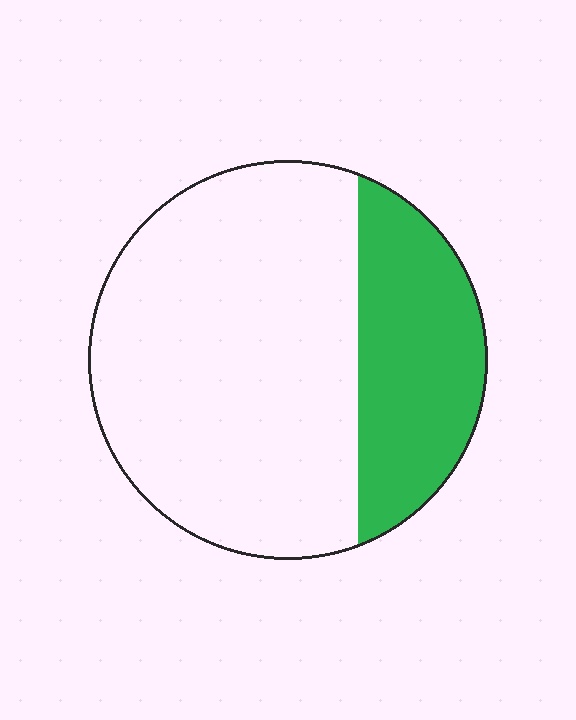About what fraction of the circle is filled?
About one quarter (1/4).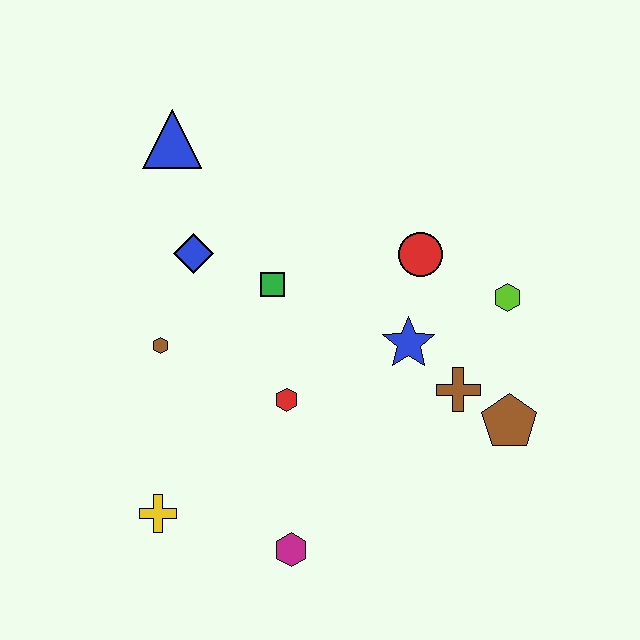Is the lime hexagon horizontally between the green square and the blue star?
No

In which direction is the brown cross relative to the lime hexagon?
The brown cross is below the lime hexagon.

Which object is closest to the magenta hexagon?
The yellow cross is closest to the magenta hexagon.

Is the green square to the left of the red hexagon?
Yes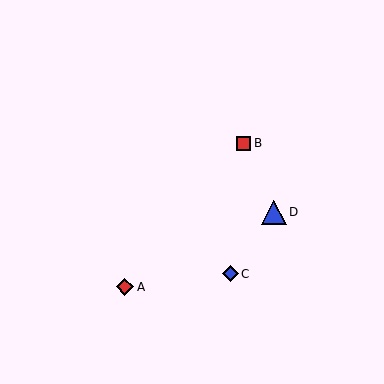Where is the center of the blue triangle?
The center of the blue triangle is at (274, 212).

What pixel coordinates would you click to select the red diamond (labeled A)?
Click at (125, 287) to select the red diamond A.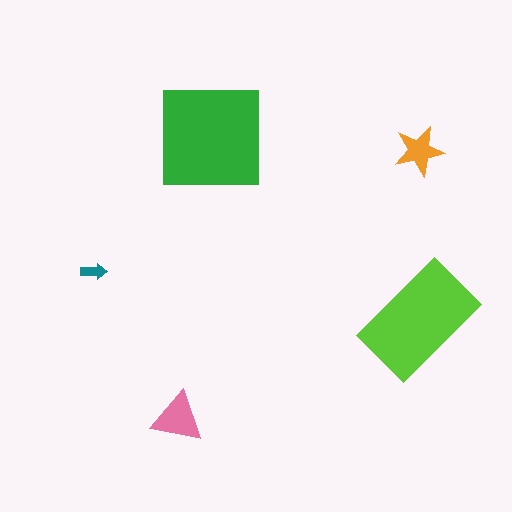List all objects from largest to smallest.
The green square, the lime rectangle, the pink triangle, the orange star, the teal arrow.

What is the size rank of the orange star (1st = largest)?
4th.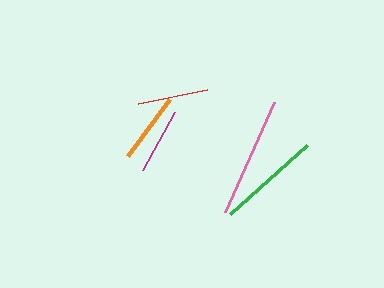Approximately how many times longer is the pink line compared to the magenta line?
The pink line is approximately 1.8 times the length of the magenta line.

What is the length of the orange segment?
The orange segment is approximately 70 pixels long.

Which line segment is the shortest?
The magenta line is the shortest at approximately 66 pixels.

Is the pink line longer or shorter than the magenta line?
The pink line is longer than the magenta line.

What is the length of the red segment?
The red segment is approximately 71 pixels long.